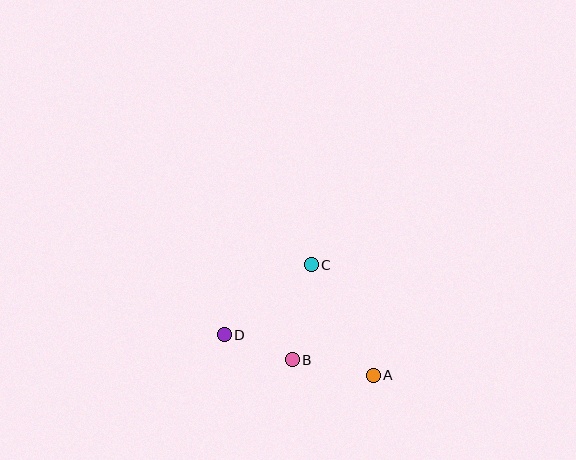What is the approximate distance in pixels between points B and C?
The distance between B and C is approximately 97 pixels.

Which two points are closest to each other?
Points B and D are closest to each other.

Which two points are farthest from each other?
Points A and D are farthest from each other.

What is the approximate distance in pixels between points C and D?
The distance between C and D is approximately 112 pixels.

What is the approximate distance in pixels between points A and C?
The distance between A and C is approximately 127 pixels.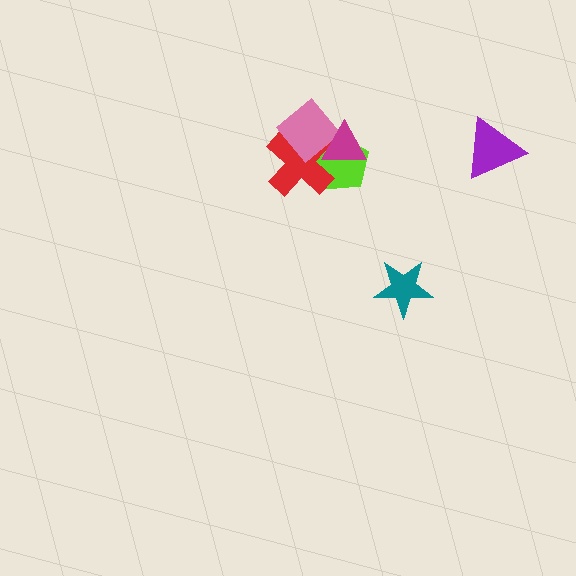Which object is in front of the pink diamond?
The magenta triangle is in front of the pink diamond.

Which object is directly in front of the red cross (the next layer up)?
The pink diamond is directly in front of the red cross.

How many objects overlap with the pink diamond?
3 objects overlap with the pink diamond.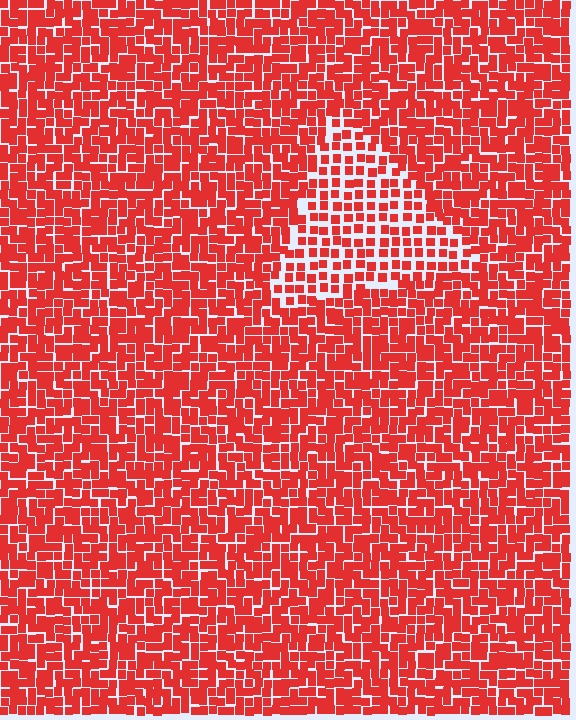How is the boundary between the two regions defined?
The boundary is defined by a change in element density (approximately 1.7x ratio). All elements are the same color, size, and shape.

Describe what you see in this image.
The image contains small red elements arranged at two different densities. A triangle-shaped region is visible where the elements are less densely packed than the surrounding area.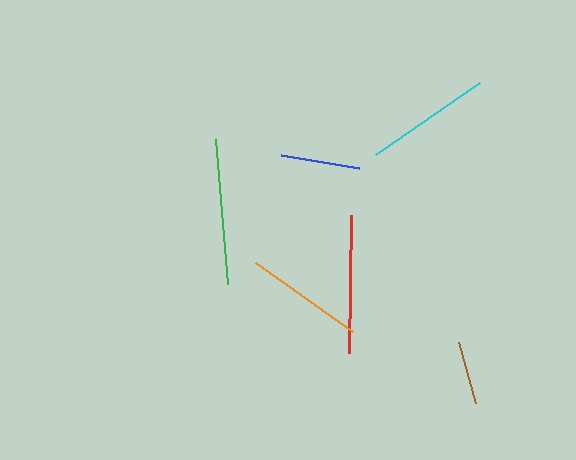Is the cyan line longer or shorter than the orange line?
The cyan line is longer than the orange line.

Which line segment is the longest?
The green line is the longest at approximately 146 pixels.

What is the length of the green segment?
The green segment is approximately 146 pixels long.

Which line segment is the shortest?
The brown line is the shortest at approximately 63 pixels.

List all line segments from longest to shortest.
From longest to shortest: green, red, cyan, orange, blue, brown.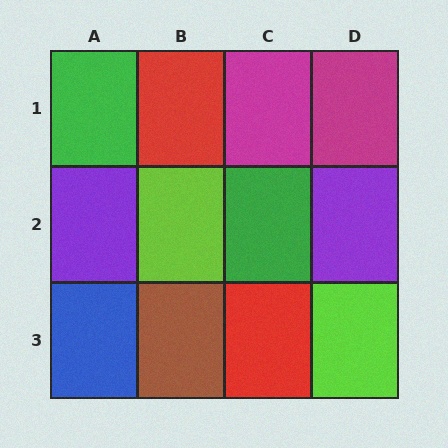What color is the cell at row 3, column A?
Blue.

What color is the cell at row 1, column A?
Green.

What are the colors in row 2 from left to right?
Purple, lime, green, purple.